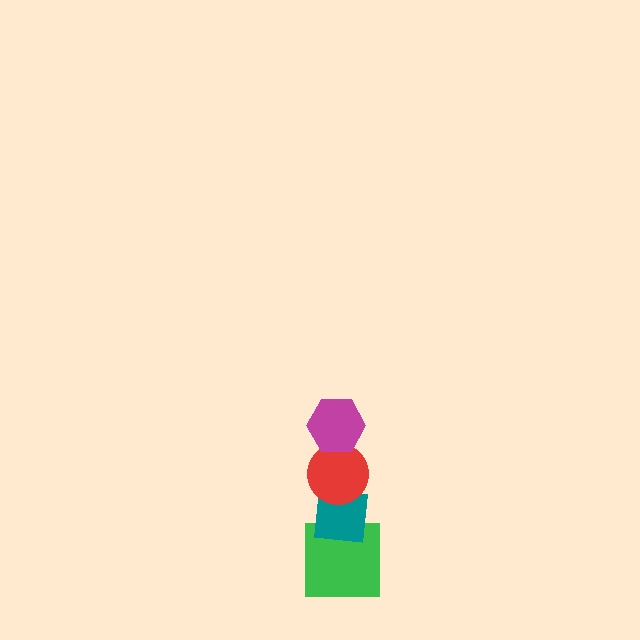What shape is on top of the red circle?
The magenta hexagon is on top of the red circle.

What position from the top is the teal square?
The teal square is 3rd from the top.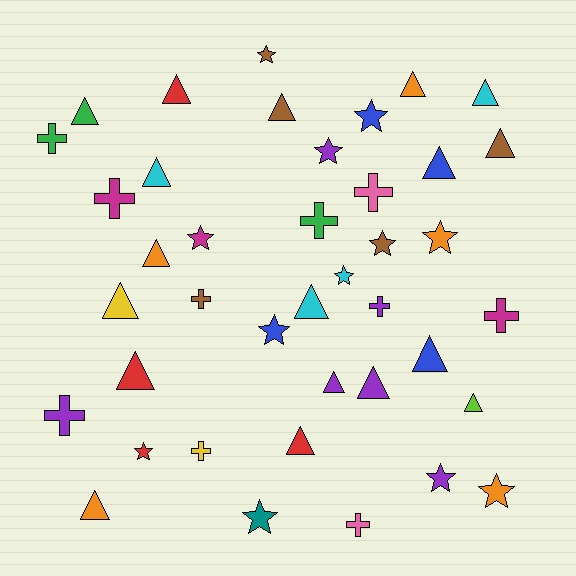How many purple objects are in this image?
There are 6 purple objects.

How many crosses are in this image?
There are 10 crosses.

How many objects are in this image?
There are 40 objects.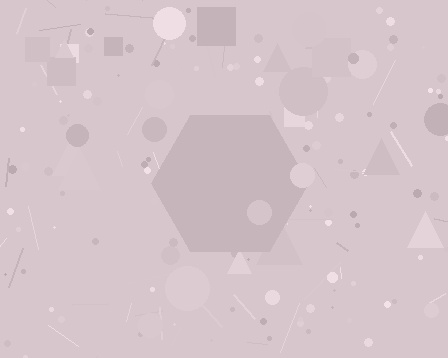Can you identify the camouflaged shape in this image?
The camouflaged shape is a hexagon.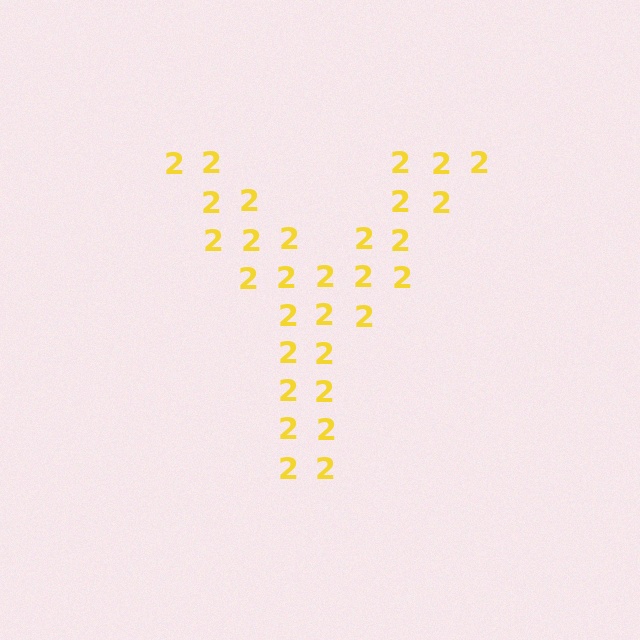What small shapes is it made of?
It is made of small digit 2's.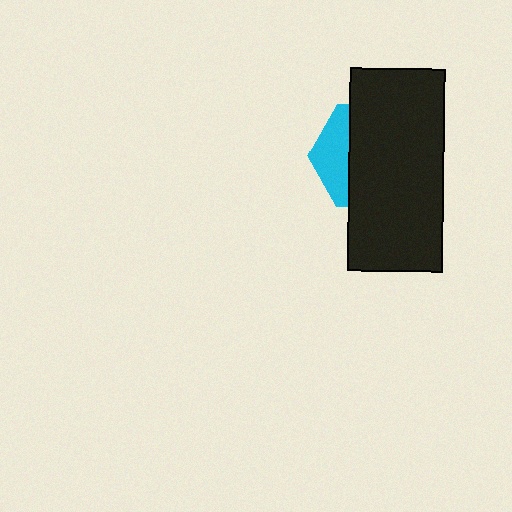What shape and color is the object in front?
The object in front is a black rectangle.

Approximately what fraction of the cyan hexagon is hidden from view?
Roughly 70% of the cyan hexagon is hidden behind the black rectangle.